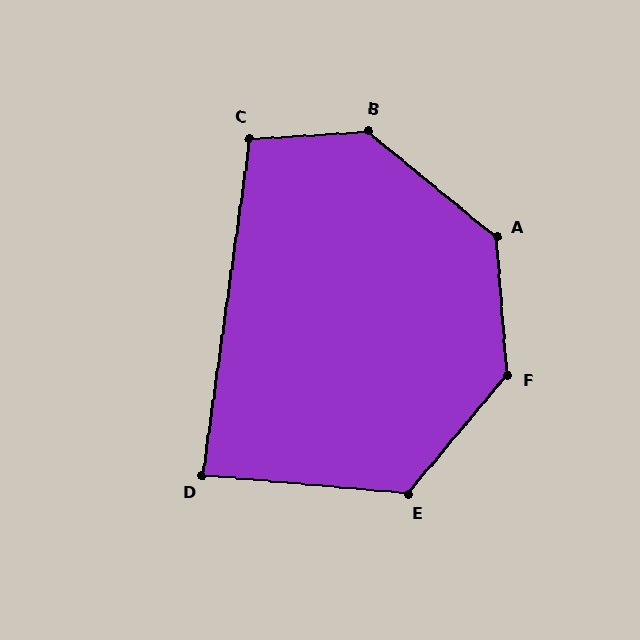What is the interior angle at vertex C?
Approximately 101 degrees (obtuse).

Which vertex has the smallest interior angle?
D, at approximately 87 degrees.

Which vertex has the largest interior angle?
B, at approximately 137 degrees.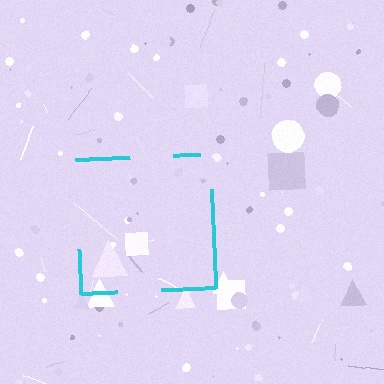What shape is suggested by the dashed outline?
The dashed outline suggests a square.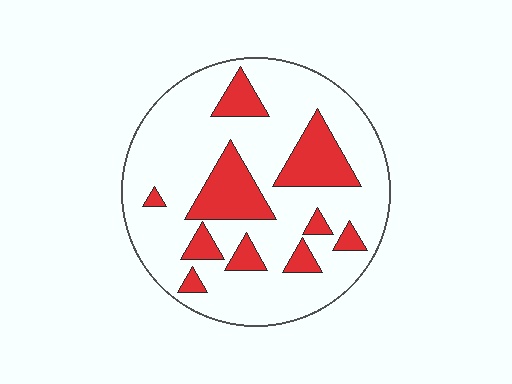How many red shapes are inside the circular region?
10.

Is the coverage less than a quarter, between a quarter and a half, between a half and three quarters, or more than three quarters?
Less than a quarter.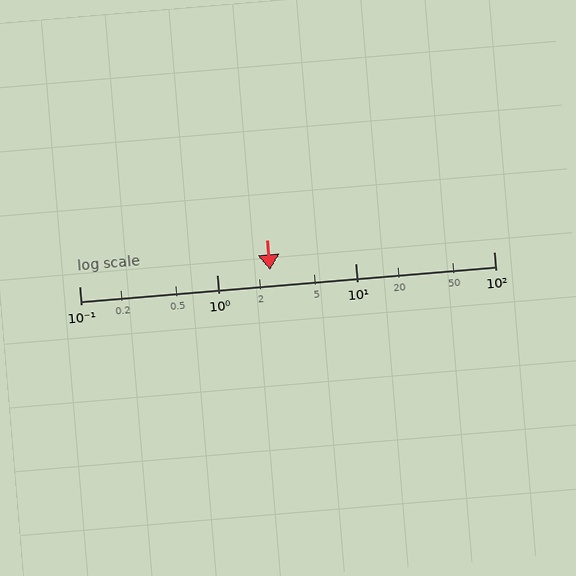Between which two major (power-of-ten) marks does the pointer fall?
The pointer is between 1 and 10.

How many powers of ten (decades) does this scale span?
The scale spans 3 decades, from 0.1 to 100.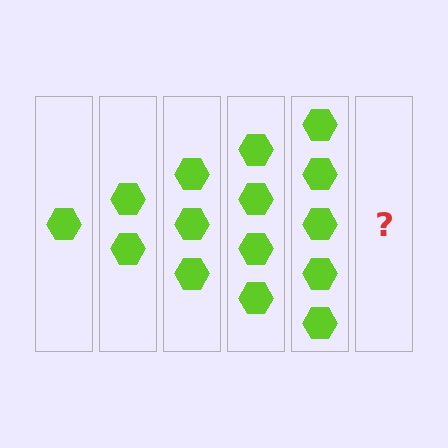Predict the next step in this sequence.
The next step is 6 hexagons.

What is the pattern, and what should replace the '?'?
The pattern is that each step adds one more hexagon. The '?' should be 6 hexagons.